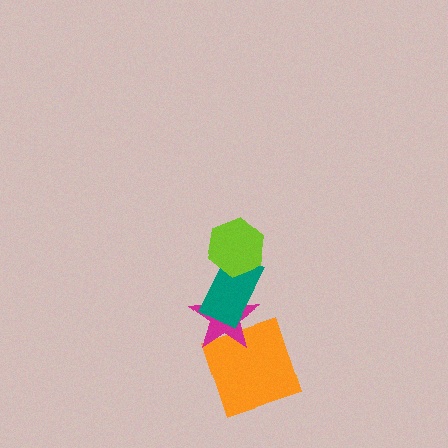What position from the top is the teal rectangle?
The teal rectangle is 2nd from the top.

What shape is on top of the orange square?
The magenta star is on top of the orange square.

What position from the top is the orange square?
The orange square is 4th from the top.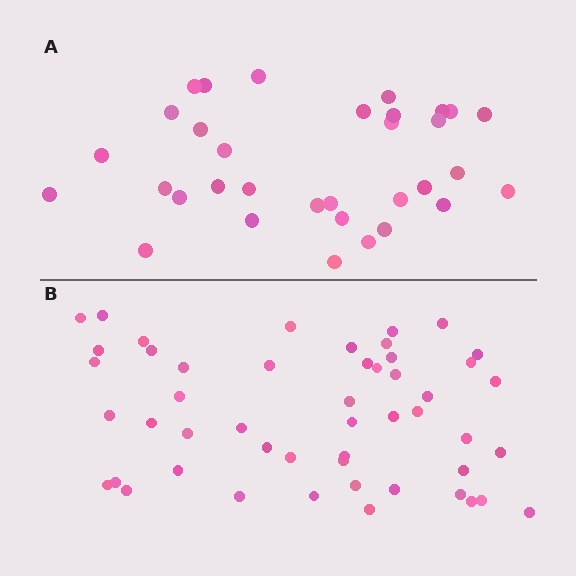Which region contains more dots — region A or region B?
Region B (the bottom region) has more dots.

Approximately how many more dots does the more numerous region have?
Region B has approximately 15 more dots than region A.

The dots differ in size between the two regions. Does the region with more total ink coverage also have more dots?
No. Region A has more total ink coverage because its dots are larger, but region B actually contains more individual dots. Total area can be misleading — the number of items is what matters here.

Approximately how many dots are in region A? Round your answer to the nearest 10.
About 30 dots. (The exact count is 33, which rounds to 30.)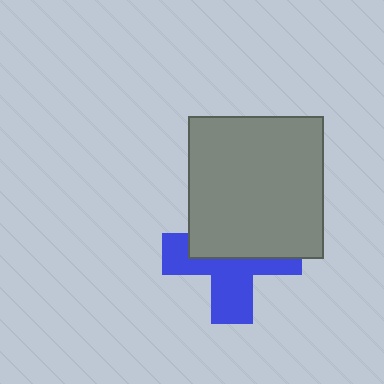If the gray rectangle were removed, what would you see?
You would see the complete blue cross.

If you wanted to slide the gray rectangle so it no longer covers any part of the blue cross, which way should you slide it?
Slide it up — that is the most direct way to separate the two shapes.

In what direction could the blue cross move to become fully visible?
The blue cross could move down. That would shift it out from behind the gray rectangle entirely.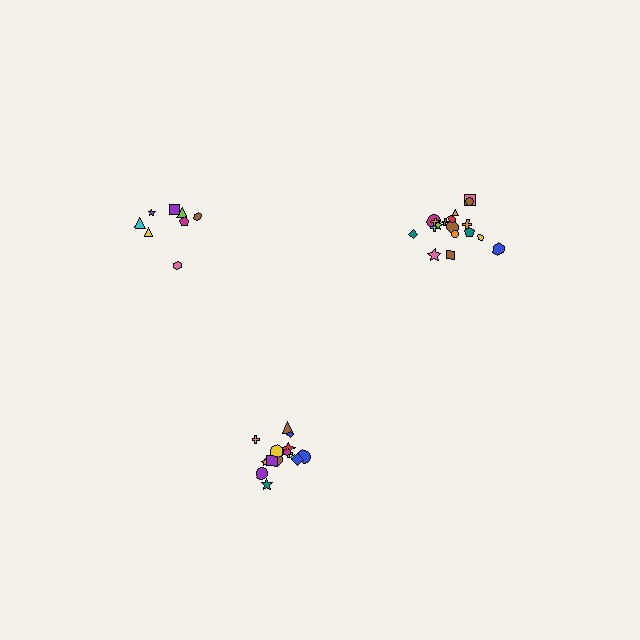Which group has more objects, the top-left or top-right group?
The top-right group.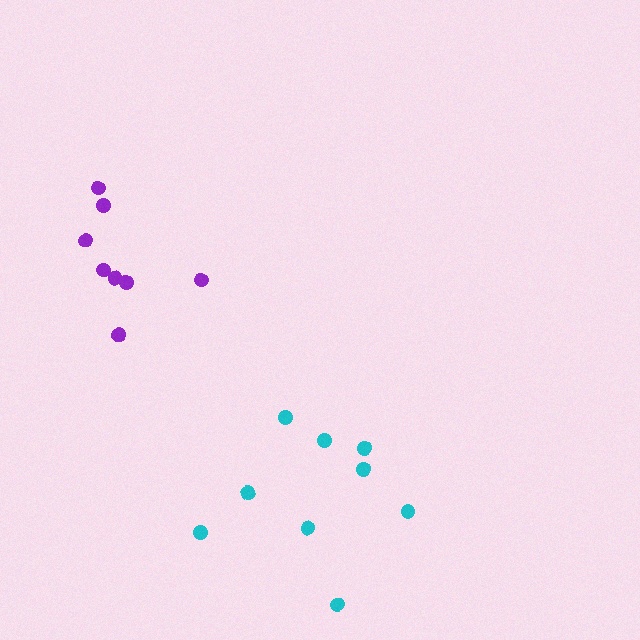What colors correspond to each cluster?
The clusters are colored: cyan, purple.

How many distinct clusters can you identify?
There are 2 distinct clusters.